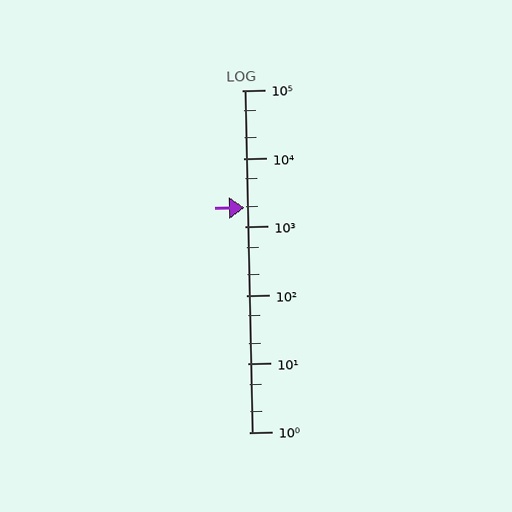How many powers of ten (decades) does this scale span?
The scale spans 5 decades, from 1 to 100000.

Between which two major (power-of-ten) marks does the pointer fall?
The pointer is between 1000 and 10000.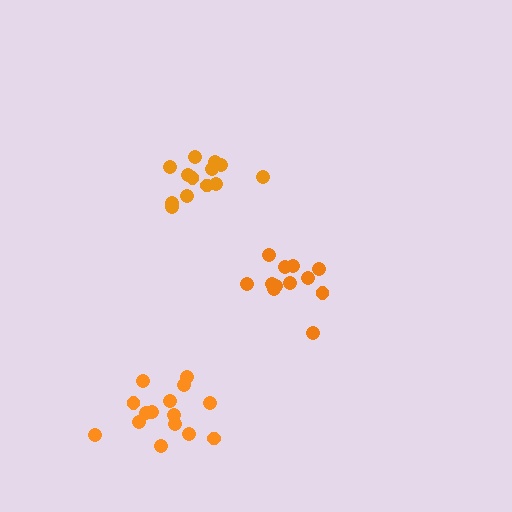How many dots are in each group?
Group 1: 12 dots, Group 2: 15 dots, Group 3: 13 dots (40 total).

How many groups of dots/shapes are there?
There are 3 groups.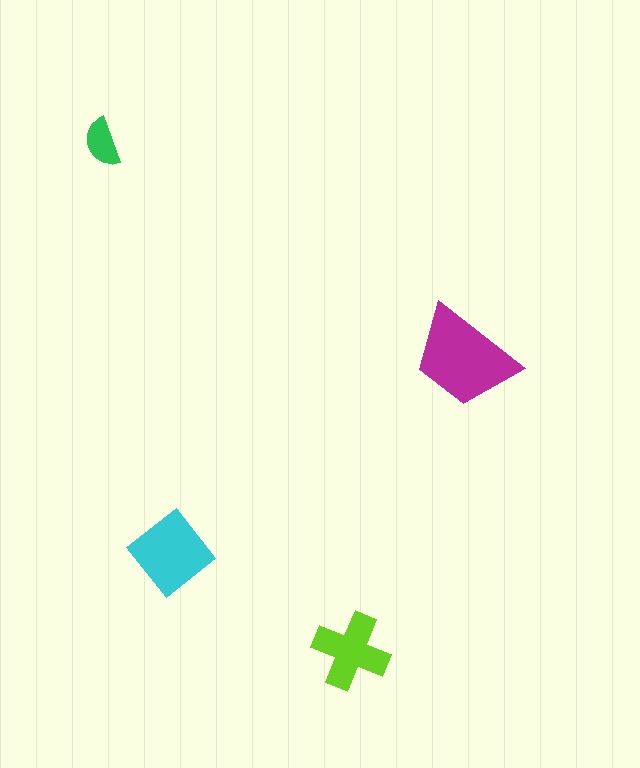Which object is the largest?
The magenta trapezoid.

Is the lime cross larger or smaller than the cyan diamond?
Smaller.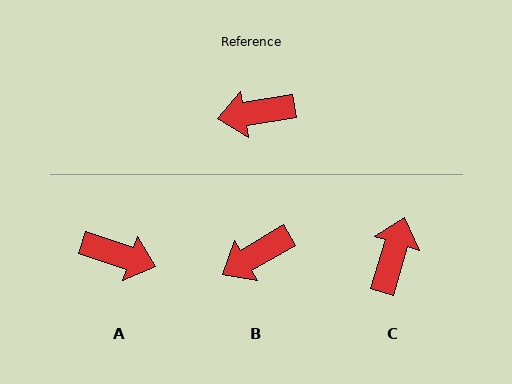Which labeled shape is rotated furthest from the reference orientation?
A, about 153 degrees away.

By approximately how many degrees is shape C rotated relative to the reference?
Approximately 116 degrees clockwise.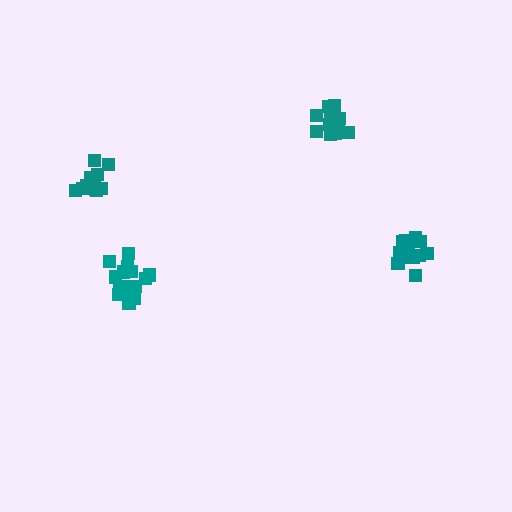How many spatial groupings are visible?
There are 4 spatial groupings.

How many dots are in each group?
Group 1: 15 dots, Group 2: 16 dots, Group 3: 15 dots, Group 4: 12 dots (58 total).